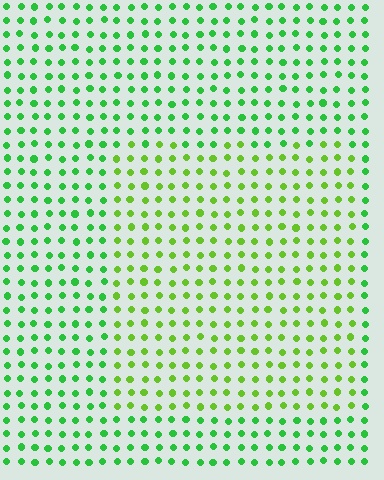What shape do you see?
I see a rectangle.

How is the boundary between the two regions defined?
The boundary is defined purely by a slight shift in hue (about 31 degrees). Spacing, size, and orientation are identical on both sides.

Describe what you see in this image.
The image is filled with small green elements in a uniform arrangement. A rectangle-shaped region is visible where the elements are tinted to a slightly different hue, forming a subtle color boundary.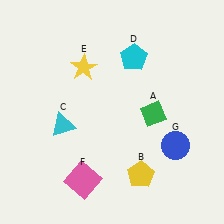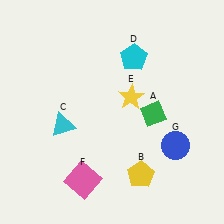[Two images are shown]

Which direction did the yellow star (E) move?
The yellow star (E) moved right.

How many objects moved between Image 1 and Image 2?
1 object moved between the two images.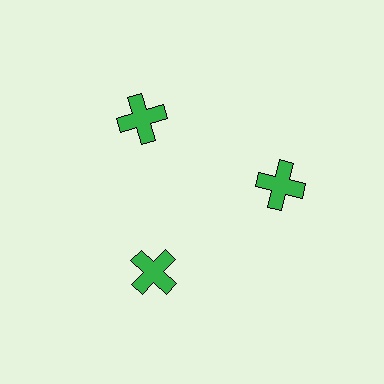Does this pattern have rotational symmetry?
Yes, this pattern has 3-fold rotational symmetry. It looks the same after rotating 120 degrees around the center.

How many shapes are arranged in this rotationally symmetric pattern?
There are 3 shapes, arranged in 3 groups of 1.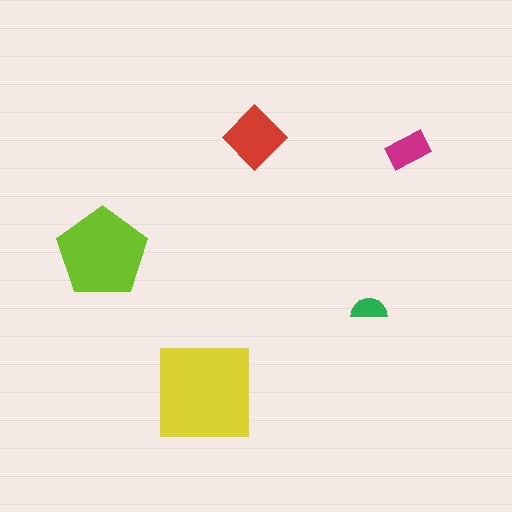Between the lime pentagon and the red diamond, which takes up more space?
The lime pentagon.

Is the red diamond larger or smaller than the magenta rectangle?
Larger.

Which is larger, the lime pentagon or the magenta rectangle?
The lime pentagon.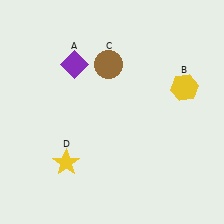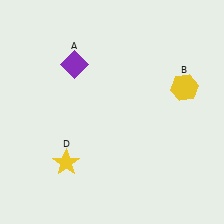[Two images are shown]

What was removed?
The brown circle (C) was removed in Image 2.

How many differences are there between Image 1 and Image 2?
There is 1 difference between the two images.